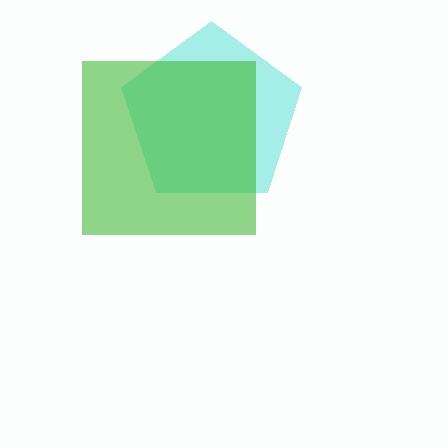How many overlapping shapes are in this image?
There are 2 overlapping shapes in the image.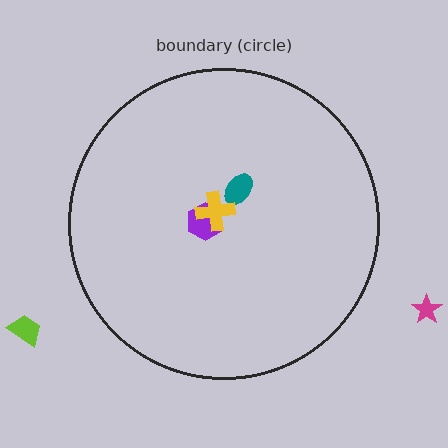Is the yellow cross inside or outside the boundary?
Inside.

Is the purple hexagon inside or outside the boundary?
Inside.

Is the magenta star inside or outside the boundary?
Outside.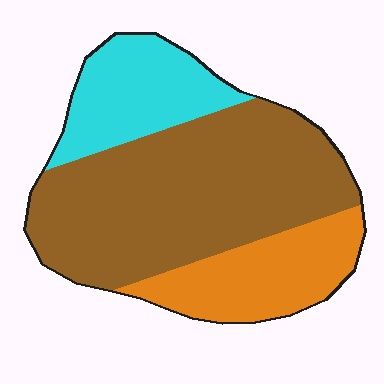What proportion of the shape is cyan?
Cyan takes up about one fifth (1/5) of the shape.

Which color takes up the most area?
Brown, at roughly 60%.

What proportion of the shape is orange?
Orange covers around 20% of the shape.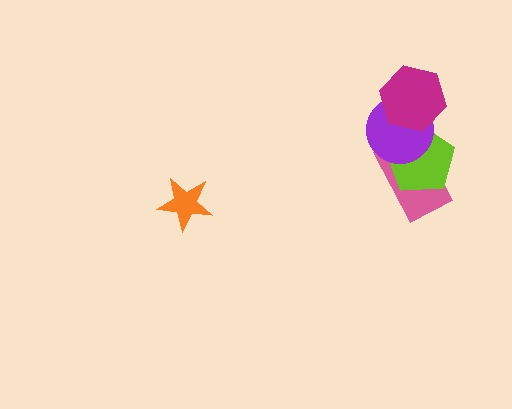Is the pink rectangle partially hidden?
Yes, it is partially covered by another shape.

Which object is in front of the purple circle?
The magenta hexagon is in front of the purple circle.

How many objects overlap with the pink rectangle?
2 objects overlap with the pink rectangle.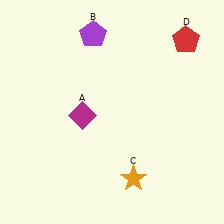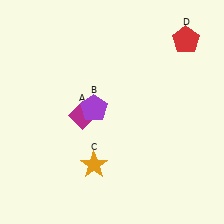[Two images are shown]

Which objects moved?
The objects that moved are: the purple pentagon (B), the orange star (C).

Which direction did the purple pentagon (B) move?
The purple pentagon (B) moved down.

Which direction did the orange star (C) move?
The orange star (C) moved left.